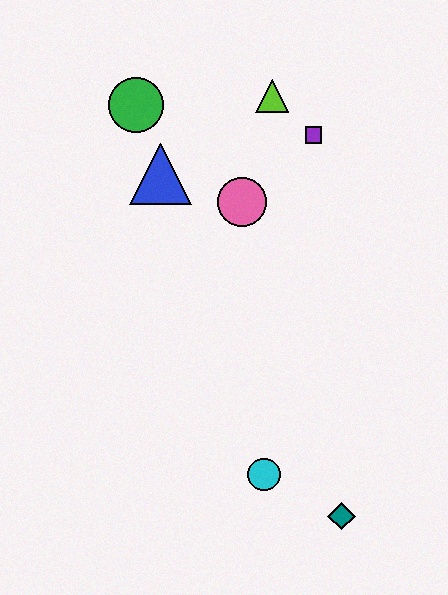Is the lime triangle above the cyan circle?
Yes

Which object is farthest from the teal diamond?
The green circle is farthest from the teal diamond.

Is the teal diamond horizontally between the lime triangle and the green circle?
No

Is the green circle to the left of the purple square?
Yes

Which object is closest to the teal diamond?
The cyan circle is closest to the teal diamond.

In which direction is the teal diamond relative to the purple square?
The teal diamond is below the purple square.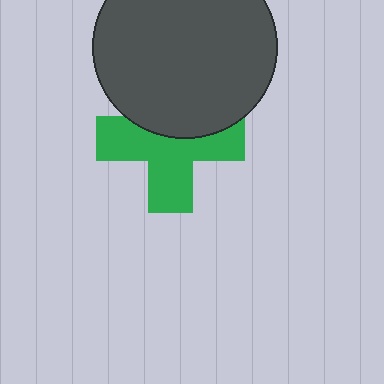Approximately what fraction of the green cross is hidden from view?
Roughly 38% of the green cross is hidden behind the dark gray circle.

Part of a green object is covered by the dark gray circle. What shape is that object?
It is a cross.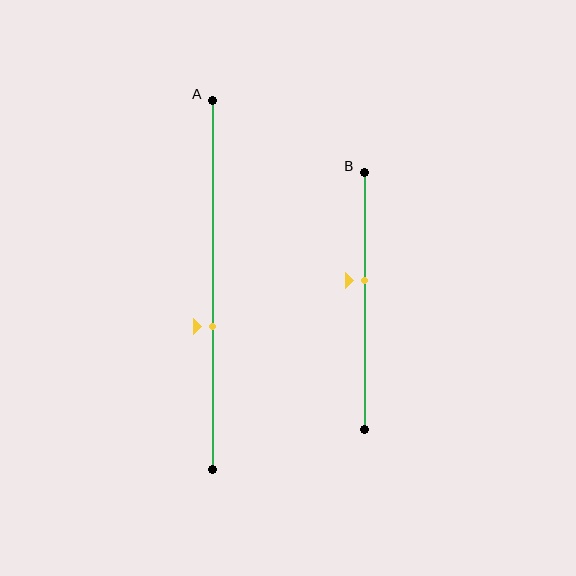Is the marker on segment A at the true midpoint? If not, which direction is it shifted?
No, the marker on segment A is shifted downward by about 11% of the segment length.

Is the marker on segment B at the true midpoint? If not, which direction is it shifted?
No, the marker on segment B is shifted upward by about 8% of the segment length.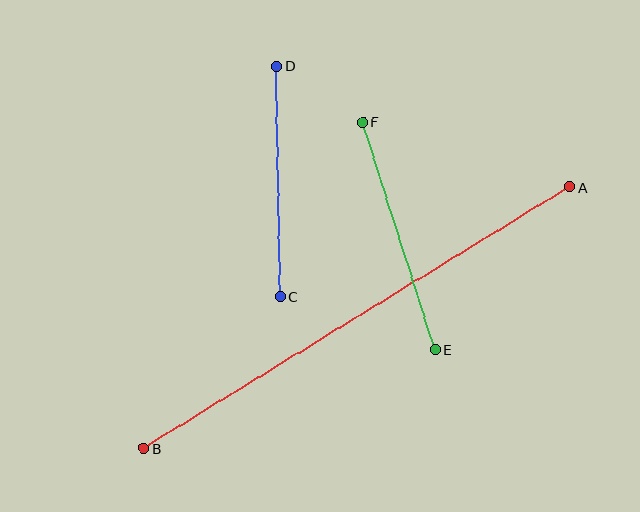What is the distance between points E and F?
The distance is approximately 239 pixels.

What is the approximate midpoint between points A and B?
The midpoint is at approximately (357, 318) pixels.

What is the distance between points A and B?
The distance is approximately 499 pixels.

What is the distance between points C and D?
The distance is approximately 231 pixels.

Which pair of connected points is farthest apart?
Points A and B are farthest apart.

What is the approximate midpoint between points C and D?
The midpoint is at approximately (279, 181) pixels.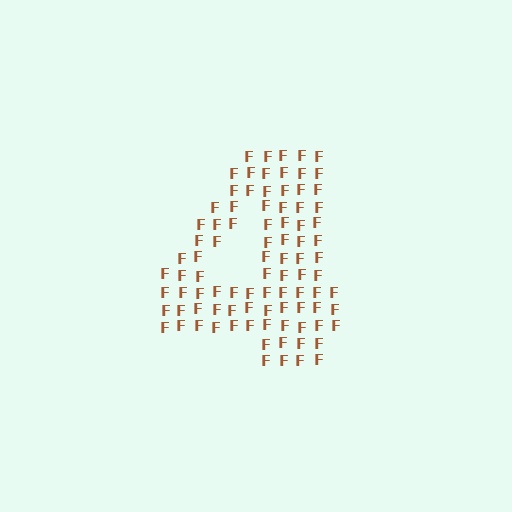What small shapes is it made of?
It is made of small letter F's.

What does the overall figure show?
The overall figure shows the digit 4.